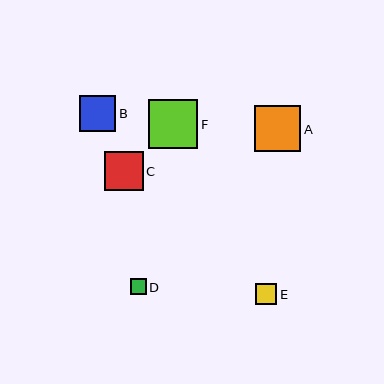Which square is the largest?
Square F is the largest with a size of approximately 49 pixels.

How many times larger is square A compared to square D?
Square A is approximately 2.9 times the size of square D.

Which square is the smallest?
Square D is the smallest with a size of approximately 16 pixels.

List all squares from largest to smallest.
From largest to smallest: F, A, C, B, E, D.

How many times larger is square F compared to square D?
Square F is approximately 3.0 times the size of square D.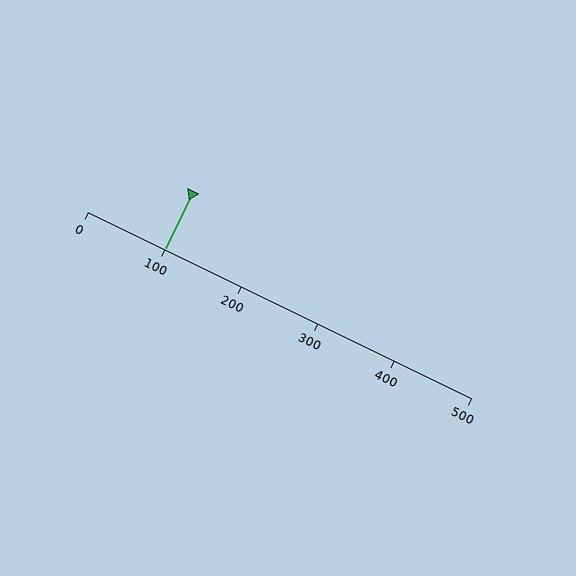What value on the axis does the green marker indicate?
The marker indicates approximately 100.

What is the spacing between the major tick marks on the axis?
The major ticks are spaced 100 apart.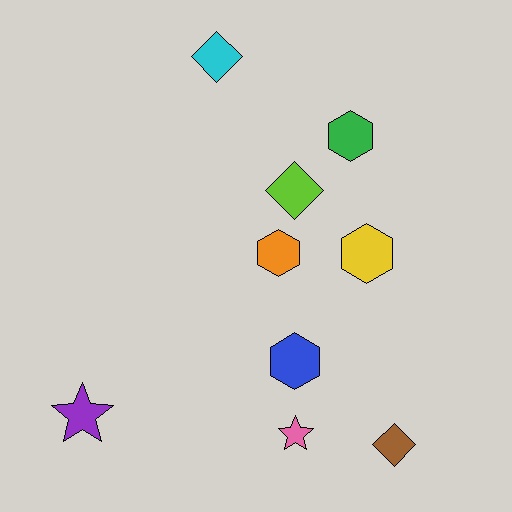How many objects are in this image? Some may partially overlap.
There are 9 objects.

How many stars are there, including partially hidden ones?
There are 2 stars.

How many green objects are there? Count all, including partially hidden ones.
There is 1 green object.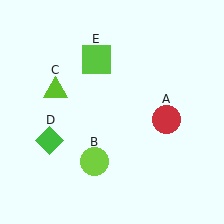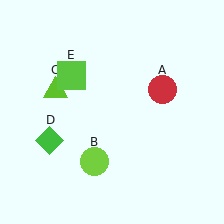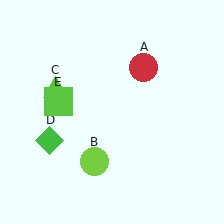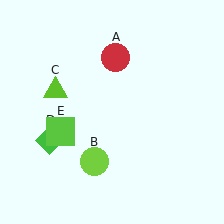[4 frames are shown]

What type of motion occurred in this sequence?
The red circle (object A), lime square (object E) rotated counterclockwise around the center of the scene.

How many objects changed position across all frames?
2 objects changed position: red circle (object A), lime square (object E).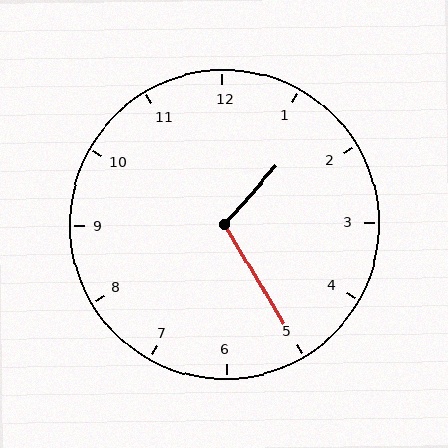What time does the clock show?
1:25.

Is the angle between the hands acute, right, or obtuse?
It is obtuse.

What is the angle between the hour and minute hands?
Approximately 108 degrees.